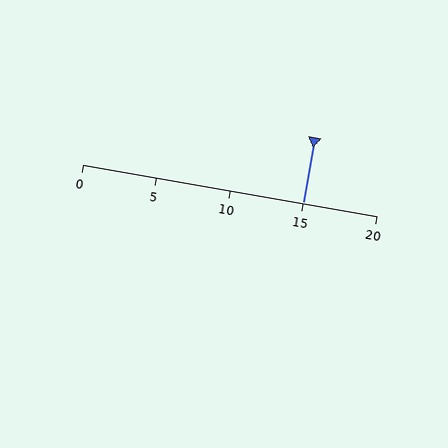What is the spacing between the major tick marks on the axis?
The major ticks are spaced 5 apart.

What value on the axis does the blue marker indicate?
The marker indicates approximately 15.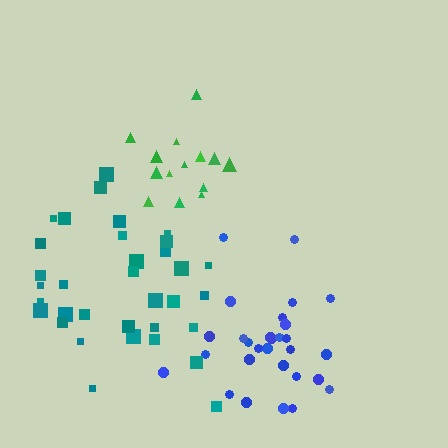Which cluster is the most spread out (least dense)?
Teal.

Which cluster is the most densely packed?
Green.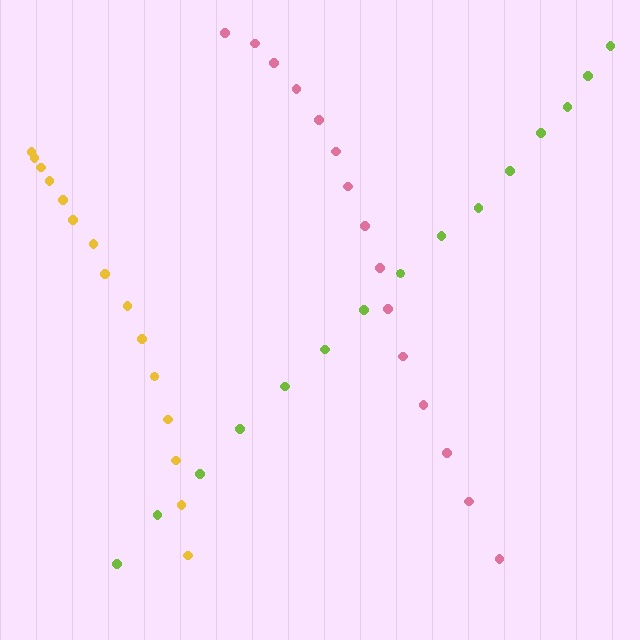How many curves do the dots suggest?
There are 3 distinct paths.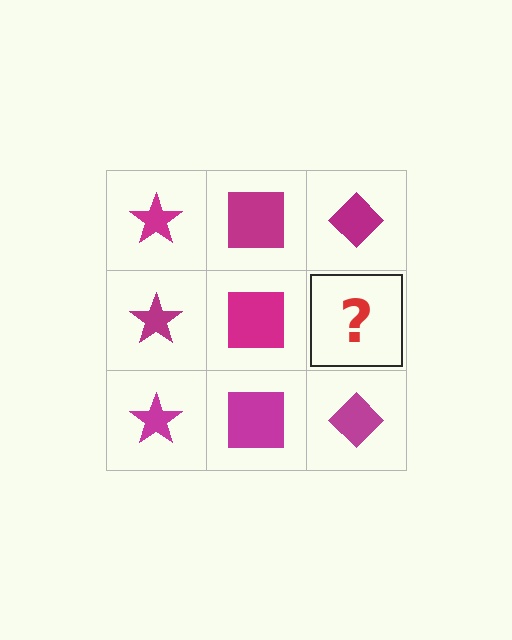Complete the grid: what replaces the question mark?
The question mark should be replaced with a magenta diamond.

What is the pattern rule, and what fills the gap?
The rule is that each column has a consistent shape. The gap should be filled with a magenta diamond.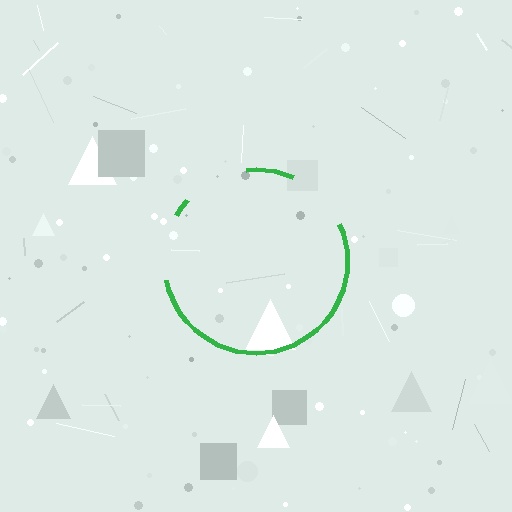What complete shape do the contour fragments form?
The contour fragments form a circle.